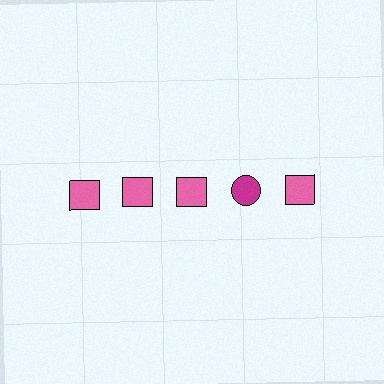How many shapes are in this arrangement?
There are 5 shapes arranged in a grid pattern.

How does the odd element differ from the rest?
It differs in both color (magenta instead of pink) and shape (circle instead of square).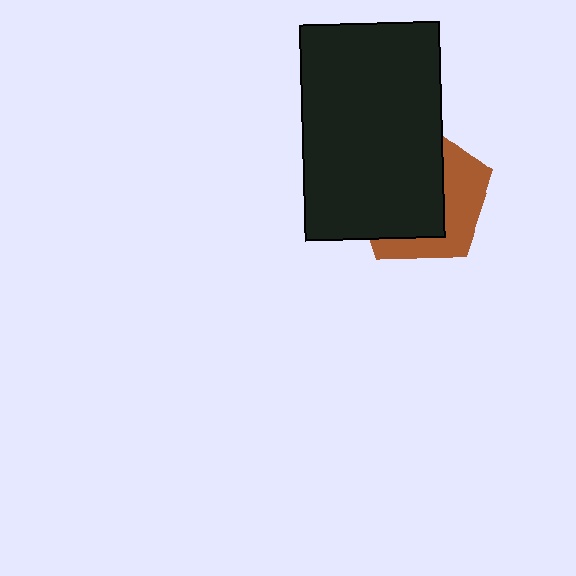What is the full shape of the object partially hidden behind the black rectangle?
The partially hidden object is a brown pentagon.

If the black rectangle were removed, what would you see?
You would see the complete brown pentagon.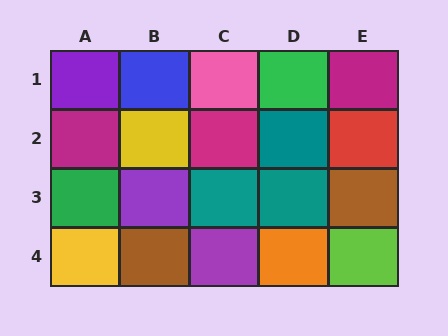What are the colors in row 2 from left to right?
Magenta, yellow, magenta, teal, red.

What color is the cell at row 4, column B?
Brown.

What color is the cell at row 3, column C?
Teal.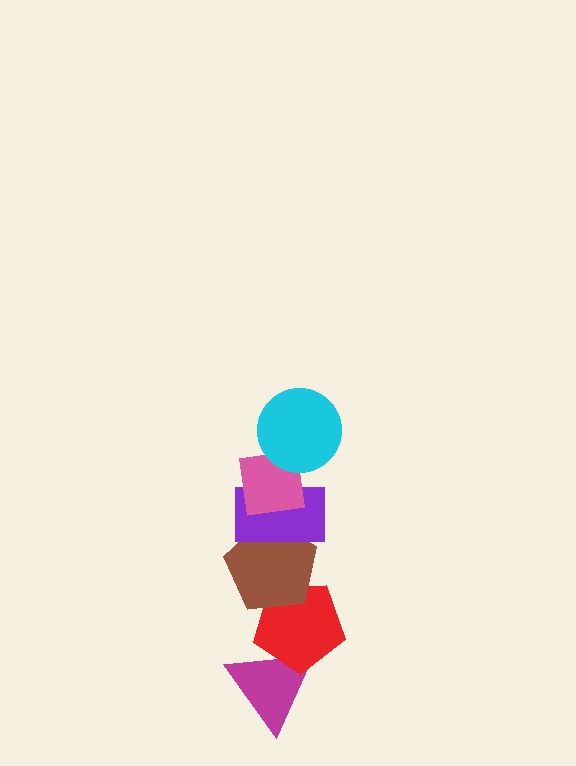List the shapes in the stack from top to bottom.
From top to bottom: the cyan circle, the pink square, the purple rectangle, the brown pentagon, the red pentagon, the magenta triangle.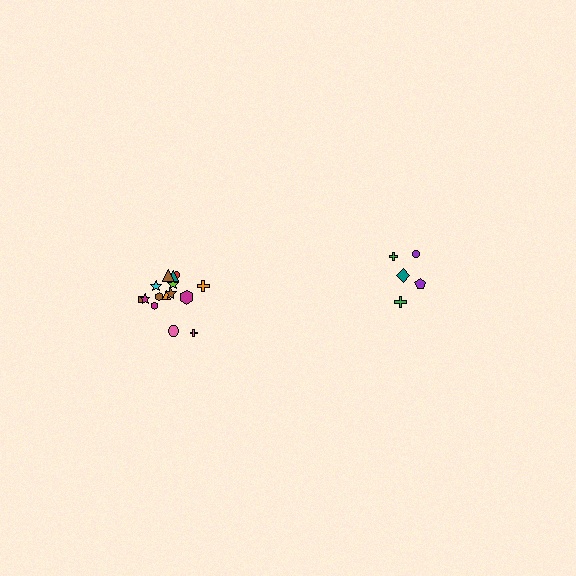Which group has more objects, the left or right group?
The left group.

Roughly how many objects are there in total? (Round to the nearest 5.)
Roughly 20 objects in total.